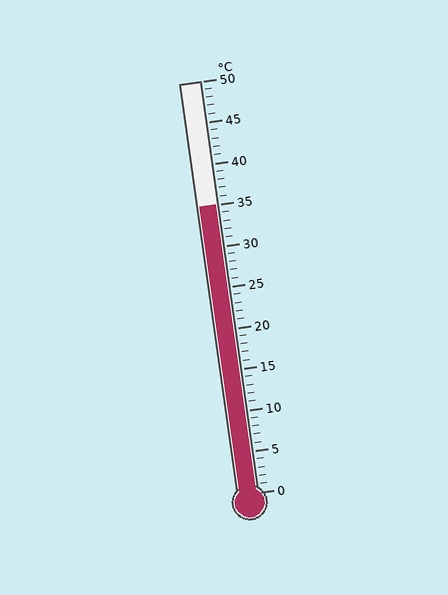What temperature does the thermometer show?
The thermometer shows approximately 35°C.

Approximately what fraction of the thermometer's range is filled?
The thermometer is filled to approximately 70% of its range.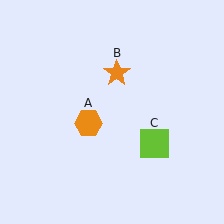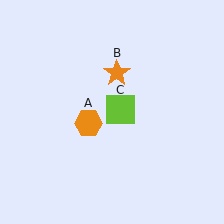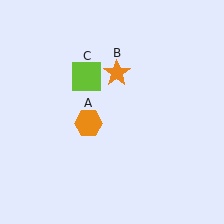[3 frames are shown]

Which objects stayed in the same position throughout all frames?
Orange hexagon (object A) and orange star (object B) remained stationary.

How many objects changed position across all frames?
1 object changed position: lime square (object C).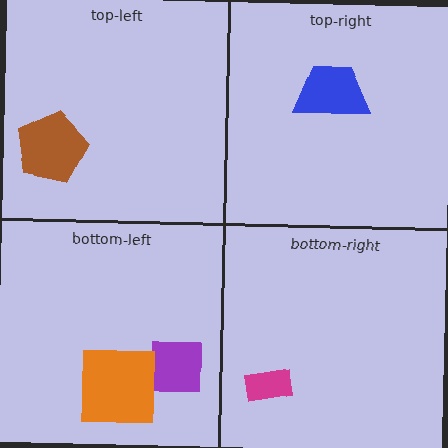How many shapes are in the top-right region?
1.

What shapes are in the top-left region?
The brown pentagon.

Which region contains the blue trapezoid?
The top-right region.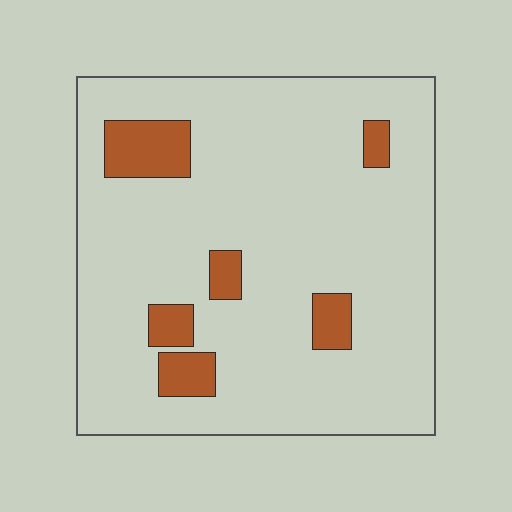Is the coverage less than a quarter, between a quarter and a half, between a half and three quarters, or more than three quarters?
Less than a quarter.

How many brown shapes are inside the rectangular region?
6.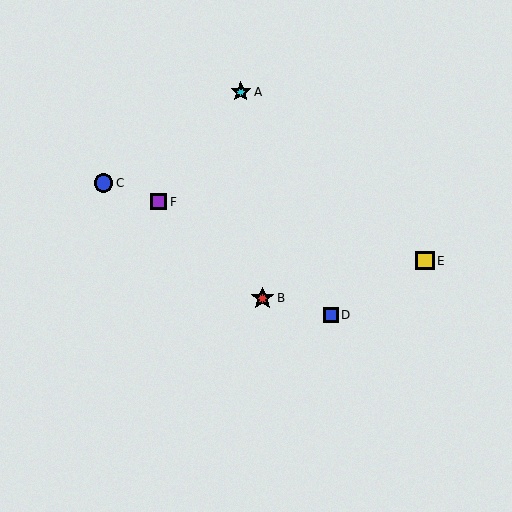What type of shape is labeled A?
Shape A is a cyan star.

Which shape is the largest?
The red star (labeled B) is the largest.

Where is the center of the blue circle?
The center of the blue circle is at (104, 183).